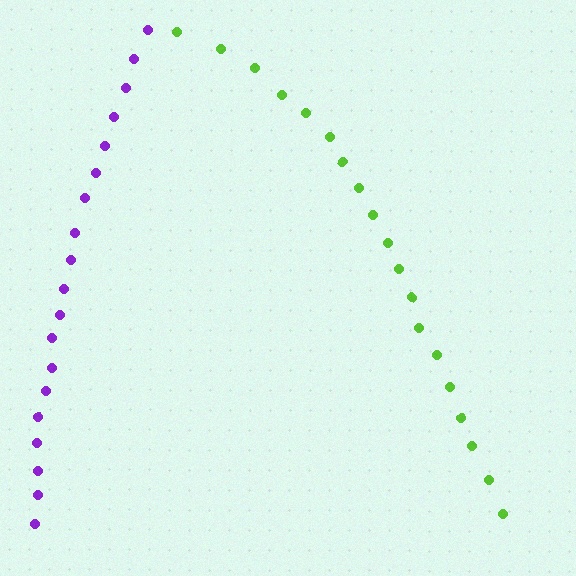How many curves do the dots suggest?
There are 2 distinct paths.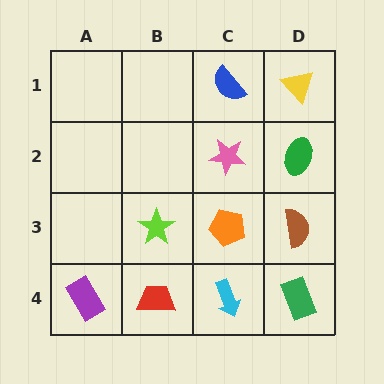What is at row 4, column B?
A red trapezoid.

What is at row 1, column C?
A blue semicircle.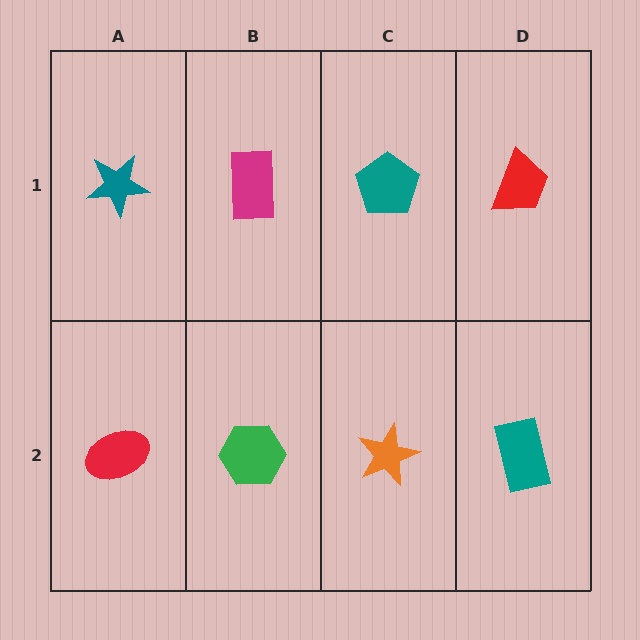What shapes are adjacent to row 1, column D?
A teal rectangle (row 2, column D), a teal pentagon (row 1, column C).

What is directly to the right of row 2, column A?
A green hexagon.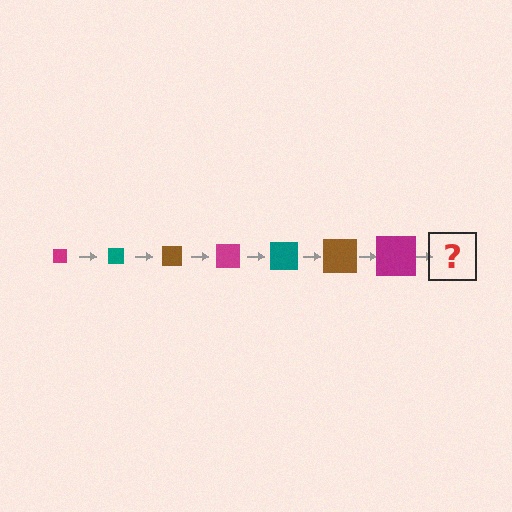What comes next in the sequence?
The next element should be a teal square, larger than the previous one.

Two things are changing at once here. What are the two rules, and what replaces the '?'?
The two rules are that the square grows larger each step and the color cycles through magenta, teal, and brown. The '?' should be a teal square, larger than the previous one.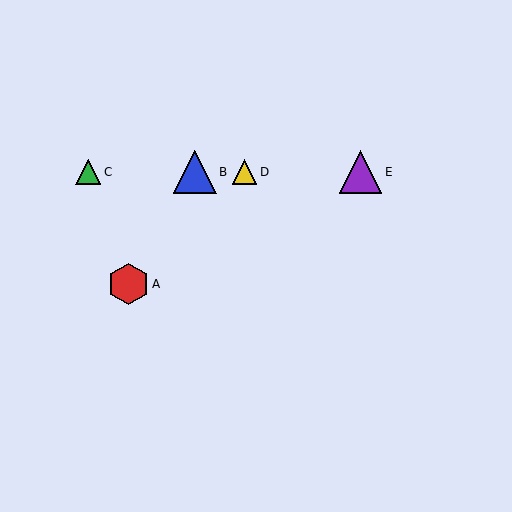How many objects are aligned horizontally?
4 objects (B, C, D, E) are aligned horizontally.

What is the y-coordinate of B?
Object B is at y≈172.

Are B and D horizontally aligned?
Yes, both are at y≈172.